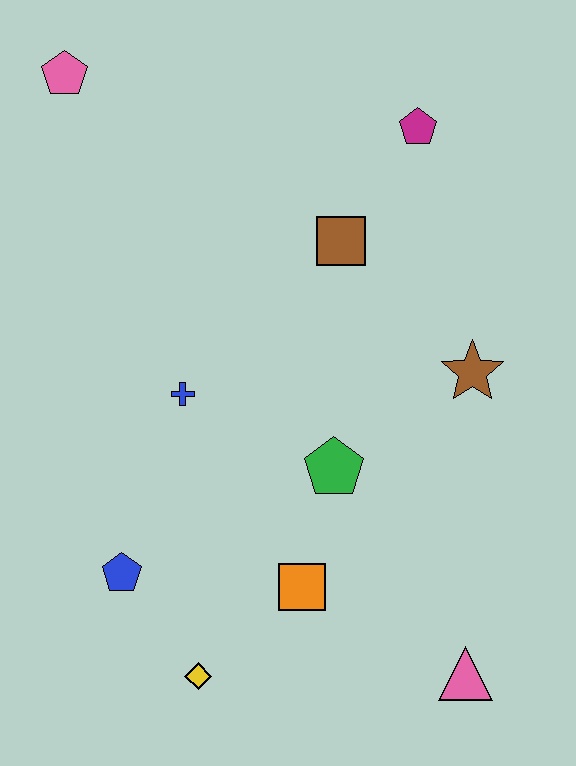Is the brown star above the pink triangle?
Yes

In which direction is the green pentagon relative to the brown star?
The green pentagon is to the left of the brown star.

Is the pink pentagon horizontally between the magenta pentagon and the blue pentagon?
No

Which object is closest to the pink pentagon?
The brown square is closest to the pink pentagon.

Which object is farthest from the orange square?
The pink pentagon is farthest from the orange square.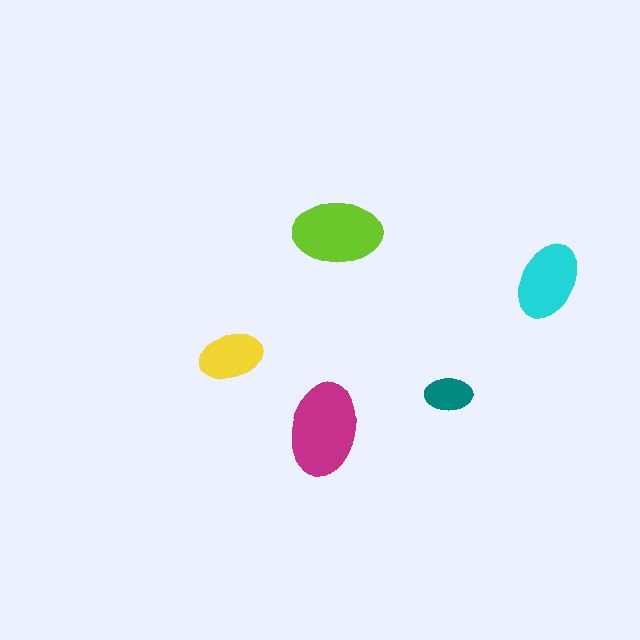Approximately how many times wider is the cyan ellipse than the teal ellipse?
About 1.5 times wider.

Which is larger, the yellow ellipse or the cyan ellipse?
The cyan one.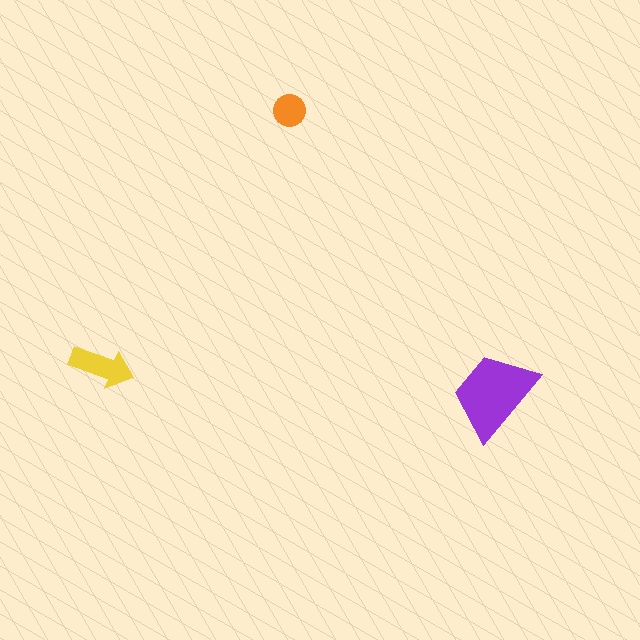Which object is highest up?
The orange circle is topmost.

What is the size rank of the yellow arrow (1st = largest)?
2nd.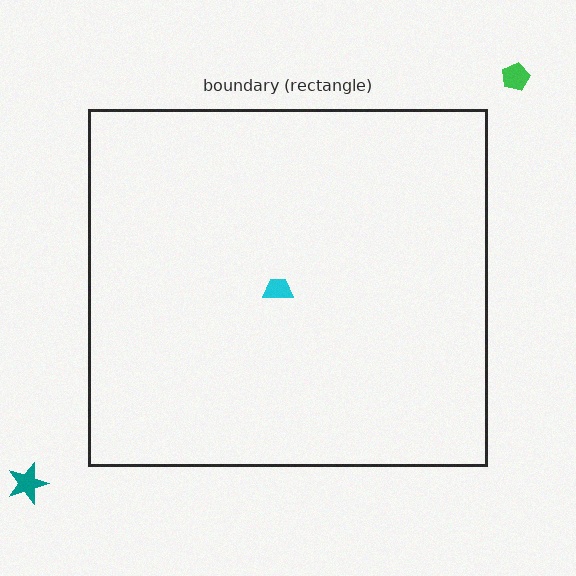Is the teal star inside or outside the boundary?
Outside.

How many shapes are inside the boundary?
1 inside, 2 outside.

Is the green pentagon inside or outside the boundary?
Outside.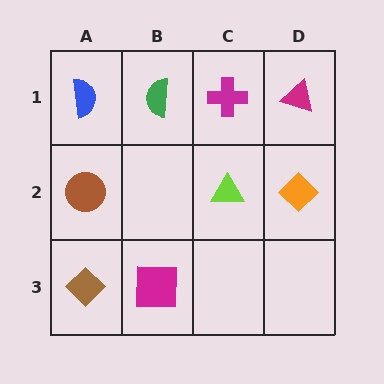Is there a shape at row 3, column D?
No, that cell is empty.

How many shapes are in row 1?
4 shapes.